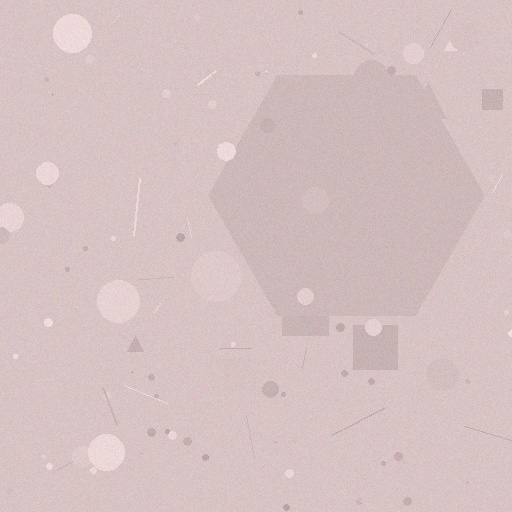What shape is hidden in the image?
A hexagon is hidden in the image.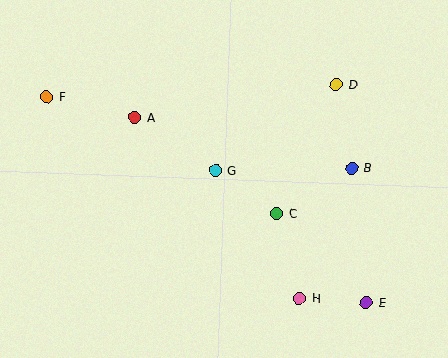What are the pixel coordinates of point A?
Point A is at (135, 118).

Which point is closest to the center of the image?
Point G at (215, 171) is closest to the center.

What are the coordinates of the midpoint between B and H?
The midpoint between B and H is at (325, 233).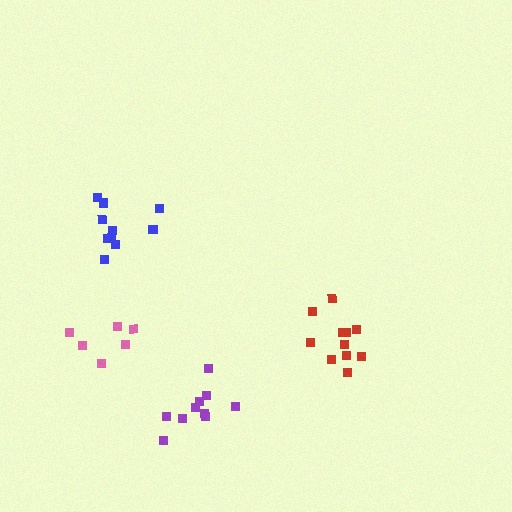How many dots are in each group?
Group 1: 10 dots, Group 2: 11 dots, Group 3: 10 dots, Group 4: 6 dots (37 total).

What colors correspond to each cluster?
The clusters are colored: blue, red, purple, pink.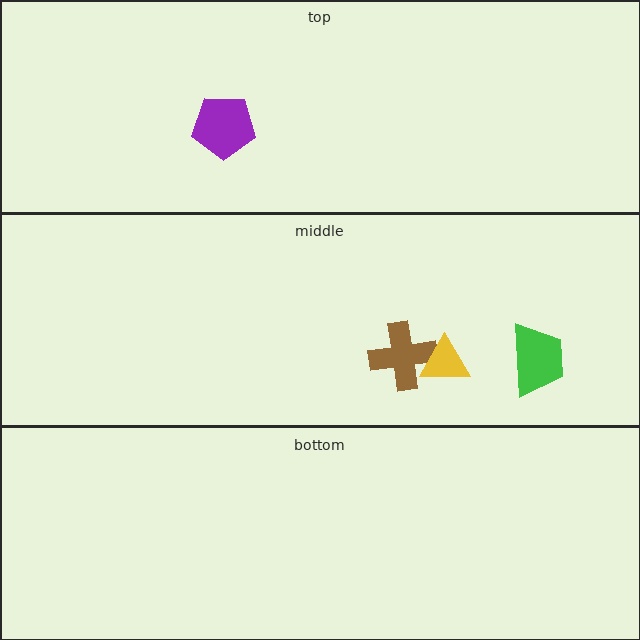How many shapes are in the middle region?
3.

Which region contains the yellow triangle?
The middle region.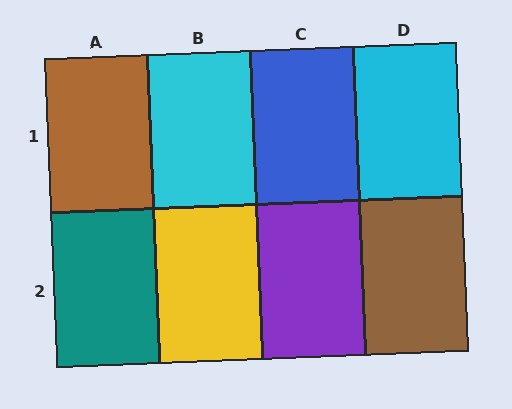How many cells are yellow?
1 cell is yellow.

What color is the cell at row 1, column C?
Blue.